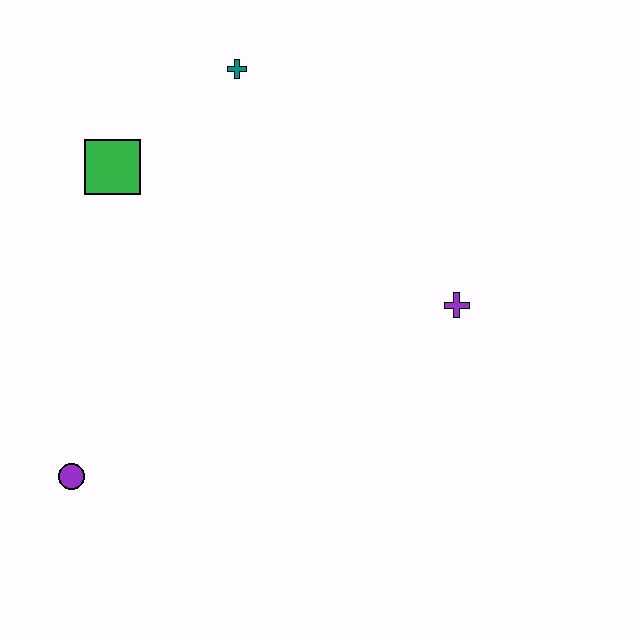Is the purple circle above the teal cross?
No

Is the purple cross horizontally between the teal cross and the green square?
No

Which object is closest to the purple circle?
The green square is closest to the purple circle.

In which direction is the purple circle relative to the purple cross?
The purple circle is to the left of the purple cross.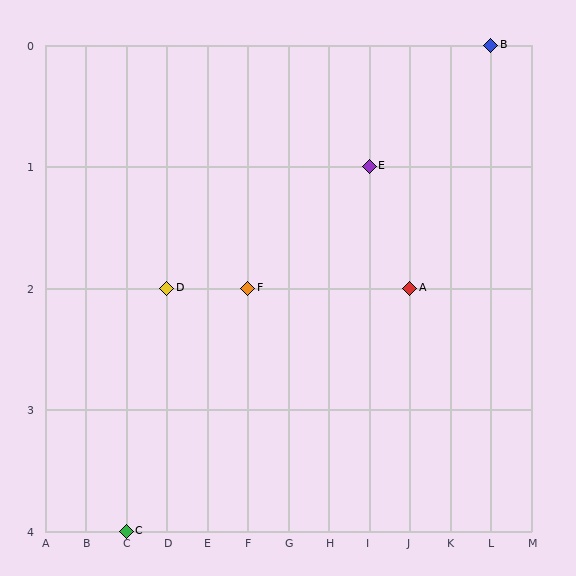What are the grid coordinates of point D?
Point D is at grid coordinates (D, 2).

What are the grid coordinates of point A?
Point A is at grid coordinates (J, 2).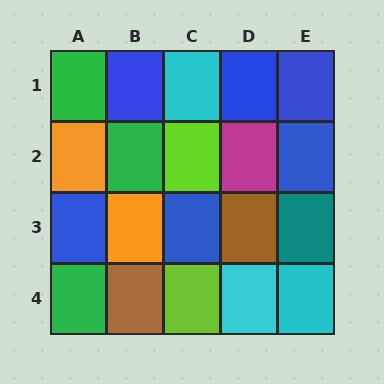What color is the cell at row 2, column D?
Magenta.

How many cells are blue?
6 cells are blue.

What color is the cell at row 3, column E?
Teal.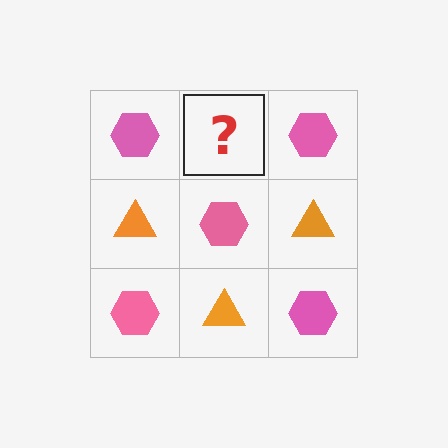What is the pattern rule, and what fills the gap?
The rule is that it alternates pink hexagon and orange triangle in a checkerboard pattern. The gap should be filled with an orange triangle.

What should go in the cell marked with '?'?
The missing cell should contain an orange triangle.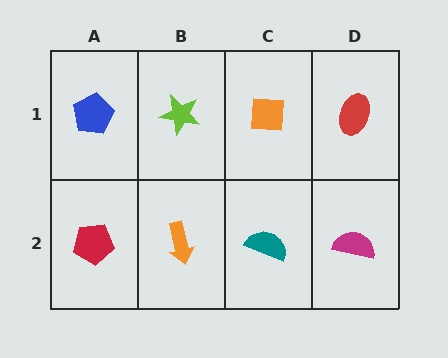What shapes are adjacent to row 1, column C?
A teal semicircle (row 2, column C), a lime star (row 1, column B), a red ellipse (row 1, column D).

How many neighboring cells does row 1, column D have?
2.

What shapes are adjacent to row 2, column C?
An orange square (row 1, column C), an orange arrow (row 2, column B), a magenta semicircle (row 2, column D).